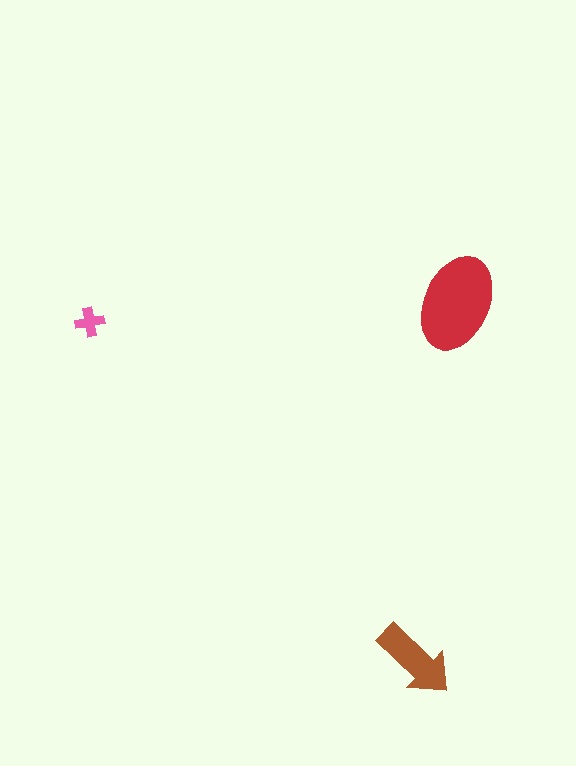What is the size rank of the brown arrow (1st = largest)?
2nd.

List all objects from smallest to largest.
The pink cross, the brown arrow, the red ellipse.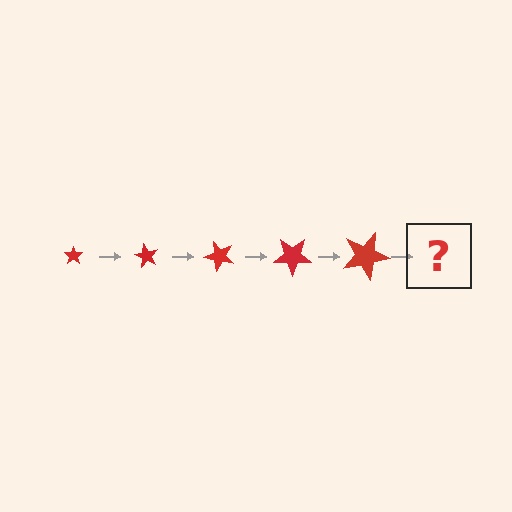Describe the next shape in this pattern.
It should be a star, larger than the previous one and rotated 300 degrees from the start.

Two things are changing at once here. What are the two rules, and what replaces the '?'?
The two rules are that the star grows larger each step and it rotates 60 degrees each step. The '?' should be a star, larger than the previous one and rotated 300 degrees from the start.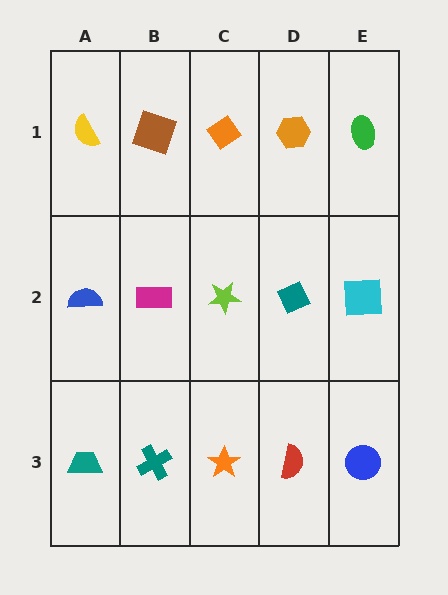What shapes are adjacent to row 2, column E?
A green ellipse (row 1, column E), a blue circle (row 3, column E), a teal diamond (row 2, column D).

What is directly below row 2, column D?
A red semicircle.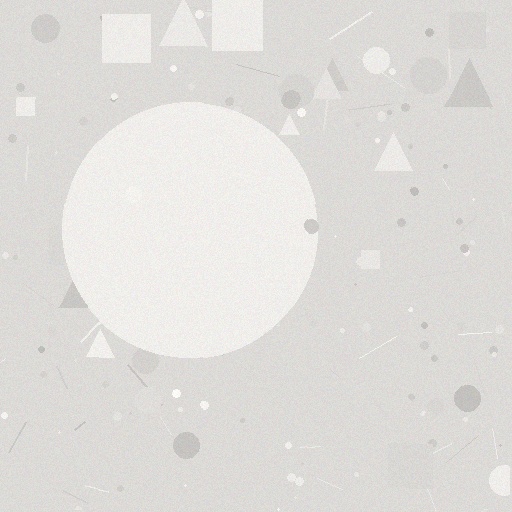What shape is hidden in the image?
A circle is hidden in the image.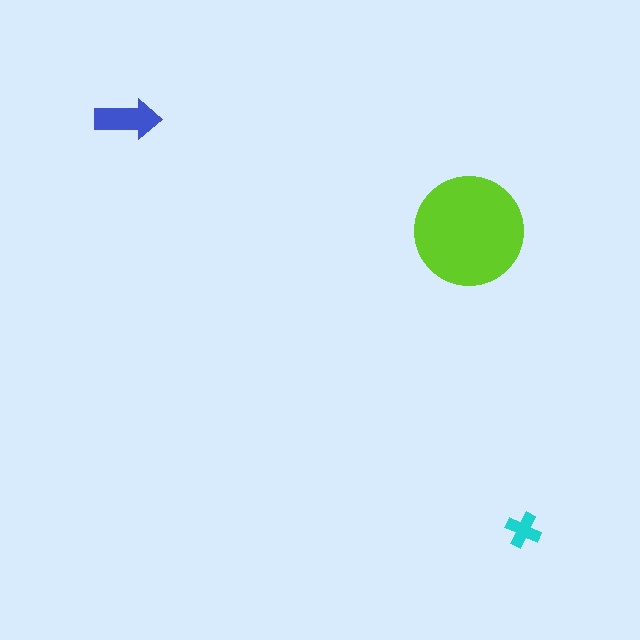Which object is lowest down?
The cyan cross is bottommost.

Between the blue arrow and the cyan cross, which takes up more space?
The blue arrow.